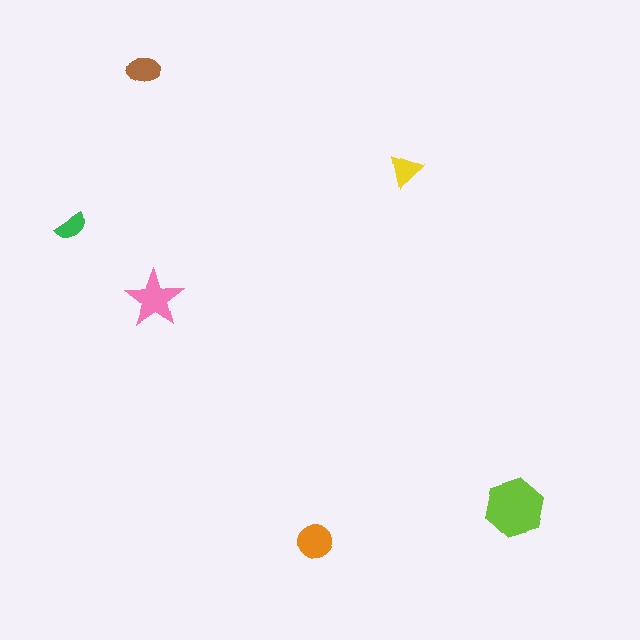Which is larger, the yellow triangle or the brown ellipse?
The brown ellipse.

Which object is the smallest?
The green semicircle.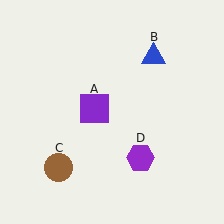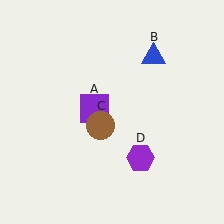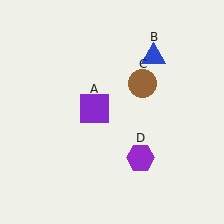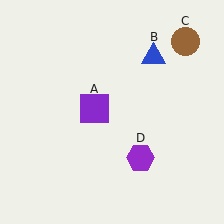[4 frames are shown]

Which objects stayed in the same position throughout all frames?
Purple square (object A) and blue triangle (object B) and purple hexagon (object D) remained stationary.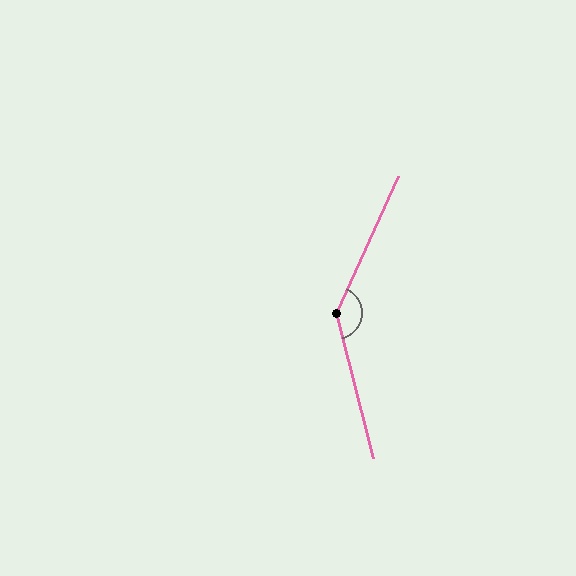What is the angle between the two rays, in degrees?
Approximately 141 degrees.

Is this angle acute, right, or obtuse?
It is obtuse.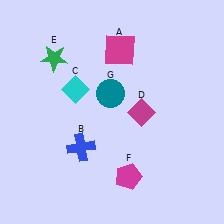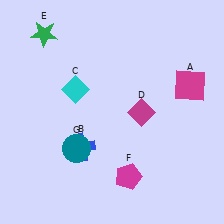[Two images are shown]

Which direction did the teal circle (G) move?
The teal circle (G) moved down.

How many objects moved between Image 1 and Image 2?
3 objects moved between the two images.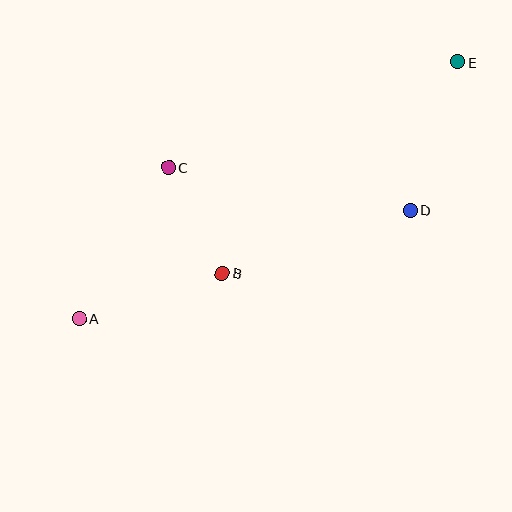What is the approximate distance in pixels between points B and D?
The distance between B and D is approximately 199 pixels.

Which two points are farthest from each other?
Points A and E are farthest from each other.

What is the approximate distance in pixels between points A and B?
The distance between A and B is approximately 150 pixels.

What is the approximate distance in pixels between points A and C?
The distance between A and C is approximately 175 pixels.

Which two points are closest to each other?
Points B and C are closest to each other.